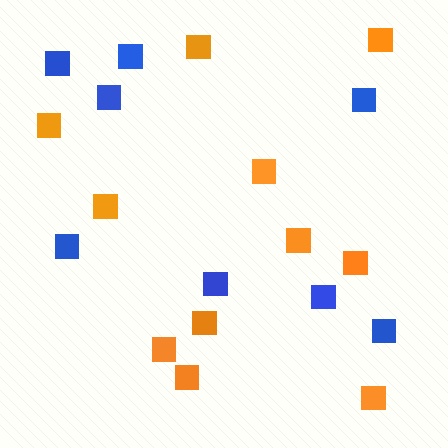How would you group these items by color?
There are 2 groups: one group of blue squares (8) and one group of orange squares (11).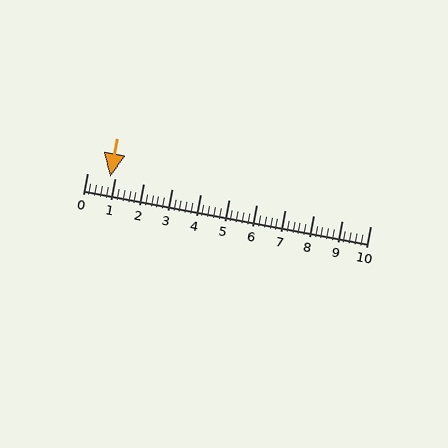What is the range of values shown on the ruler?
The ruler shows values from 0 to 10.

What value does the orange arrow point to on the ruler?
The orange arrow points to approximately 0.8.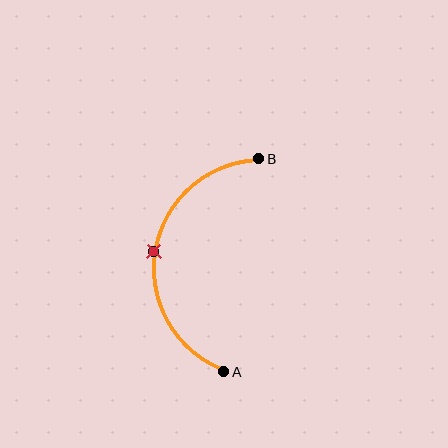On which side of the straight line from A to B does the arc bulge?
The arc bulges to the left of the straight line connecting A and B.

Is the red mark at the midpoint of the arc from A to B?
Yes. The red mark lies on the arc at equal arc-length from both A and B — it is the arc midpoint.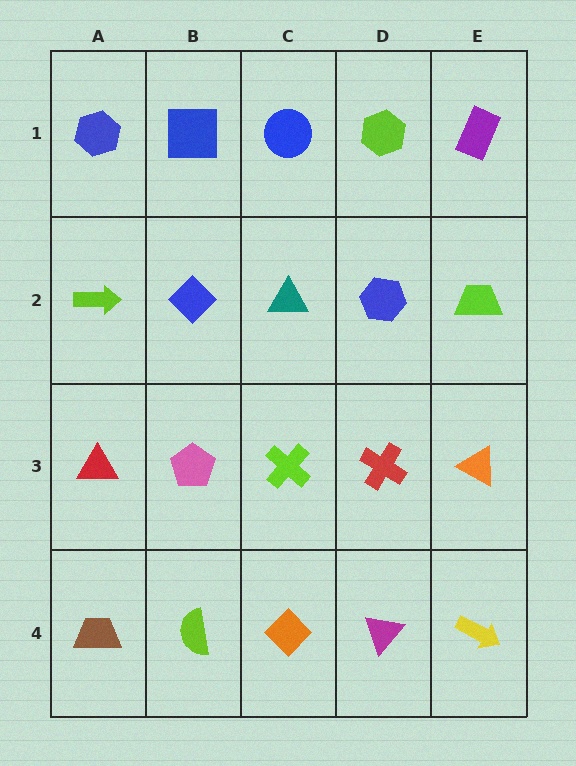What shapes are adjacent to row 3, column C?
A teal triangle (row 2, column C), an orange diamond (row 4, column C), a pink pentagon (row 3, column B), a red cross (row 3, column D).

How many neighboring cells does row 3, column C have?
4.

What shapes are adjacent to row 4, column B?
A pink pentagon (row 3, column B), a brown trapezoid (row 4, column A), an orange diamond (row 4, column C).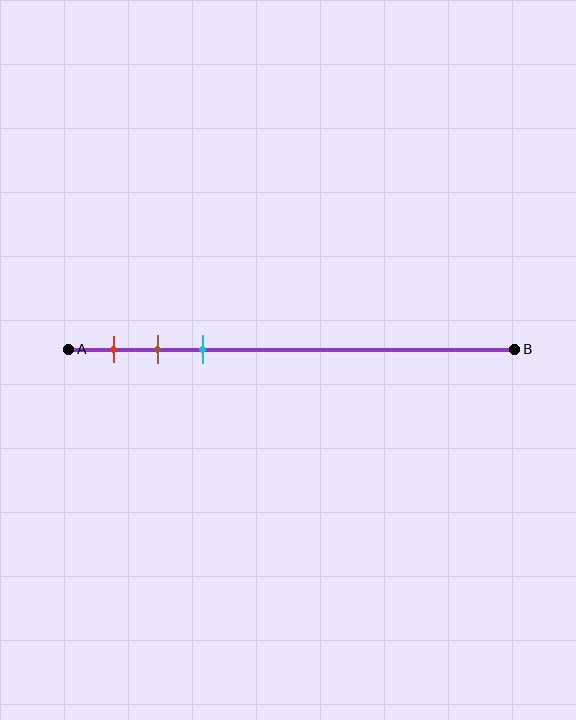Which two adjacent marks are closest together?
The brown and cyan marks are the closest adjacent pair.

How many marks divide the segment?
There are 3 marks dividing the segment.